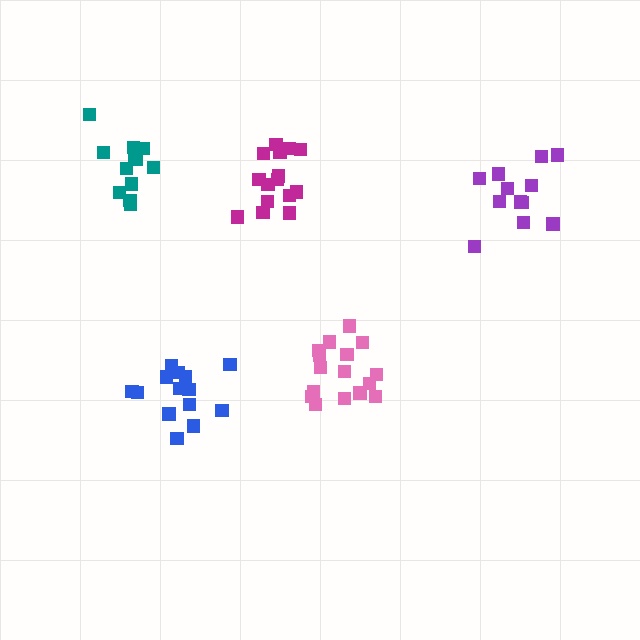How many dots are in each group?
Group 1: 12 dots, Group 2: 14 dots, Group 3: 16 dots, Group 4: 15 dots, Group 5: 12 dots (69 total).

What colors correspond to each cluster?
The clusters are colored: teal, blue, pink, magenta, purple.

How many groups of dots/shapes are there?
There are 5 groups.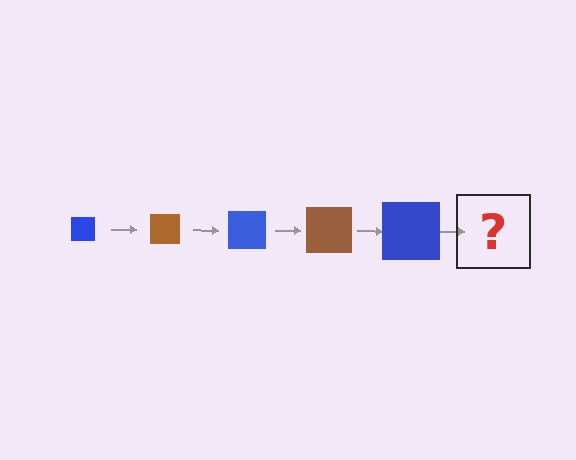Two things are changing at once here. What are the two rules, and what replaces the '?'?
The two rules are that the square grows larger each step and the color cycles through blue and brown. The '?' should be a brown square, larger than the previous one.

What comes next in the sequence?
The next element should be a brown square, larger than the previous one.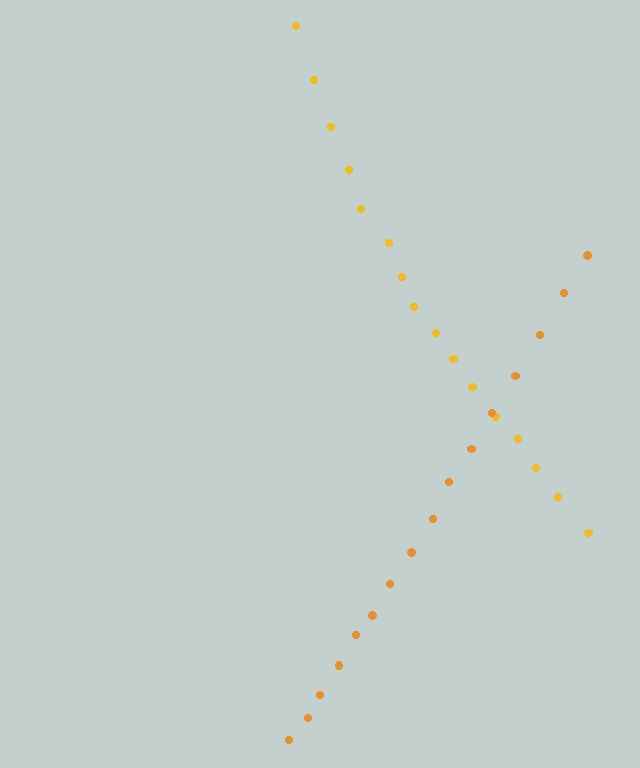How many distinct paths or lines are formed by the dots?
There are 2 distinct paths.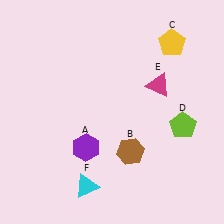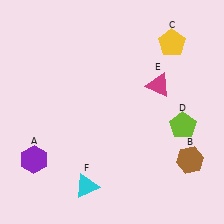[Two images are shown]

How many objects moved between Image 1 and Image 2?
2 objects moved between the two images.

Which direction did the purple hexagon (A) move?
The purple hexagon (A) moved left.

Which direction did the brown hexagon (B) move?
The brown hexagon (B) moved right.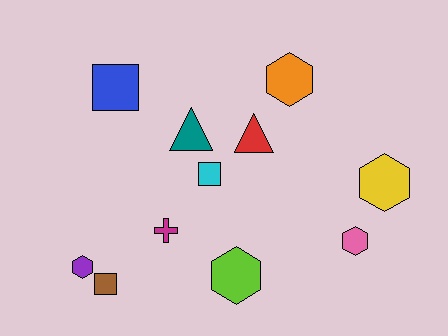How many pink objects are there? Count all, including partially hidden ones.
There is 1 pink object.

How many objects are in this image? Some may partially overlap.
There are 11 objects.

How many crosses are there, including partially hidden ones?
There is 1 cross.